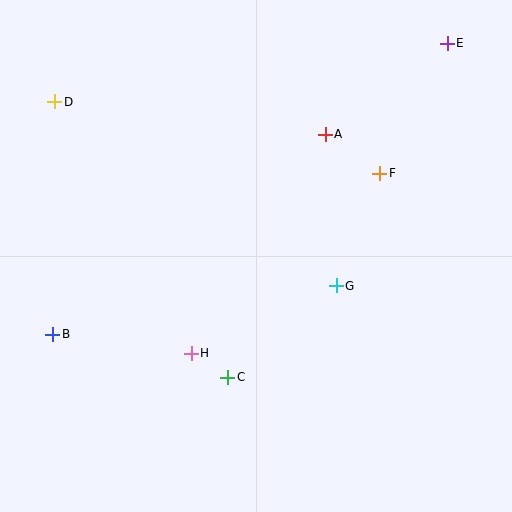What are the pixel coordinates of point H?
Point H is at (191, 353).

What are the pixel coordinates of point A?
Point A is at (325, 134).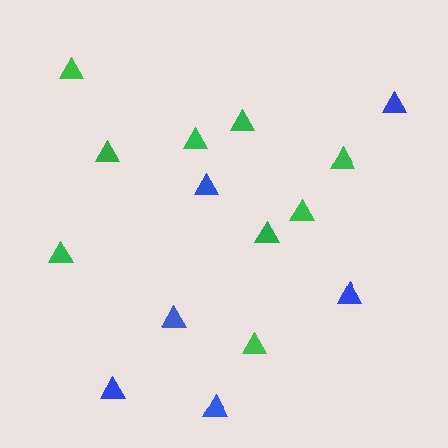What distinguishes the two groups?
There are 2 groups: one group of green triangles (9) and one group of blue triangles (6).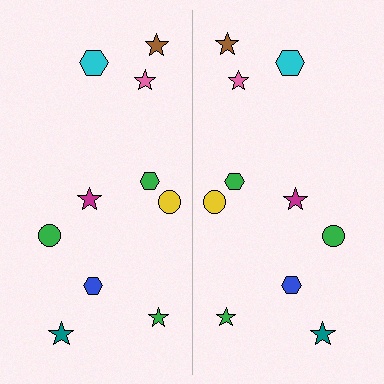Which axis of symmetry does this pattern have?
The pattern has a vertical axis of symmetry running through the center of the image.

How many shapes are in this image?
There are 20 shapes in this image.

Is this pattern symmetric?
Yes, this pattern has bilateral (reflection) symmetry.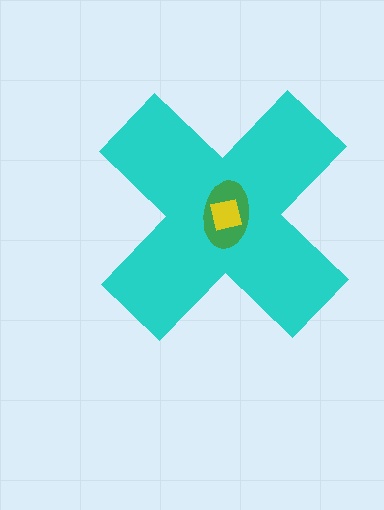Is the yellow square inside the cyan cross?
Yes.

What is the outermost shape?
The cyan cross.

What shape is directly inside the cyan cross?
The green ellipse.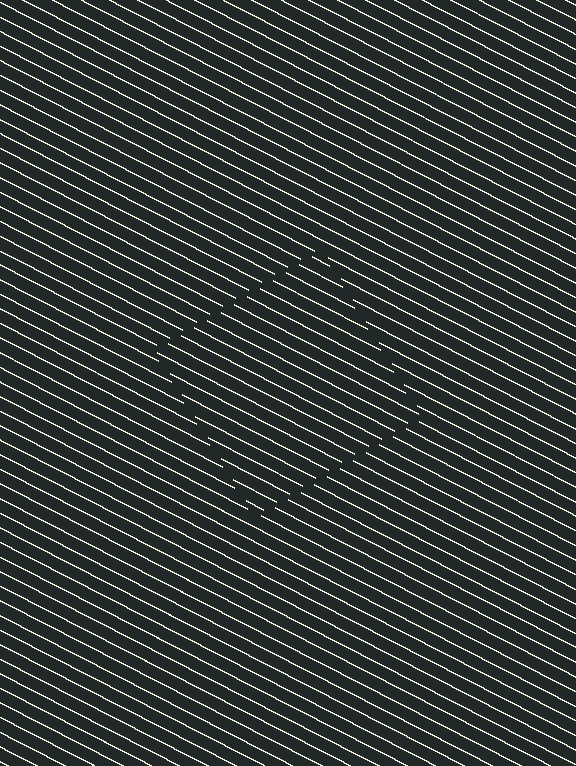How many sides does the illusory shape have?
4 sides — the line-ends trace a square.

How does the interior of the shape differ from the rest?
The interior of the shape contains the same grating, shifted by half a period — the contour is defined by the phase discontinuity where line-ends from the inner and outer gratings abut.